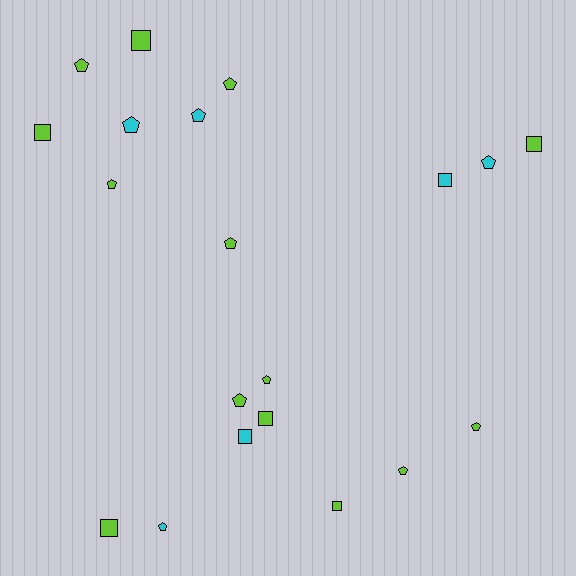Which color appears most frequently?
Lime, with 14 objects.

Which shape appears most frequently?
Pentagon, with 12 objects.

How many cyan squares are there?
There are 2 cyan squares.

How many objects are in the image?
There are 20 objects.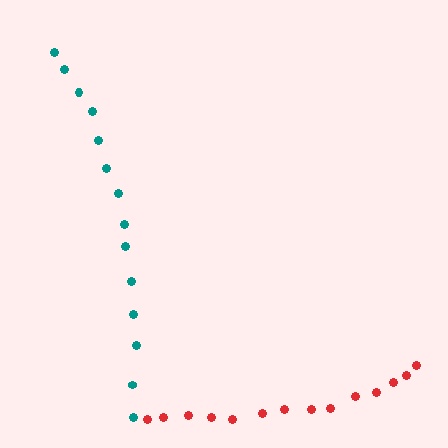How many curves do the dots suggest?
There are 2 distinct paths.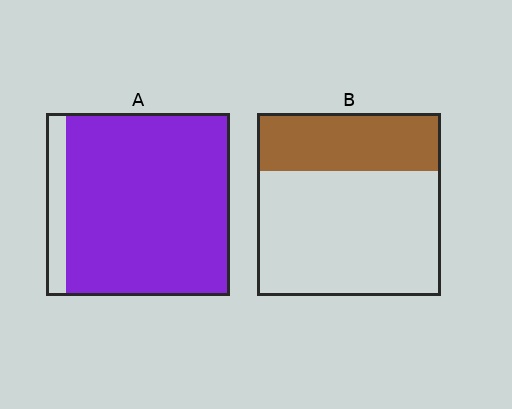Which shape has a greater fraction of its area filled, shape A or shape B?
Shape A.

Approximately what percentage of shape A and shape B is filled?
A is approximately 90% and B is approximately 30%.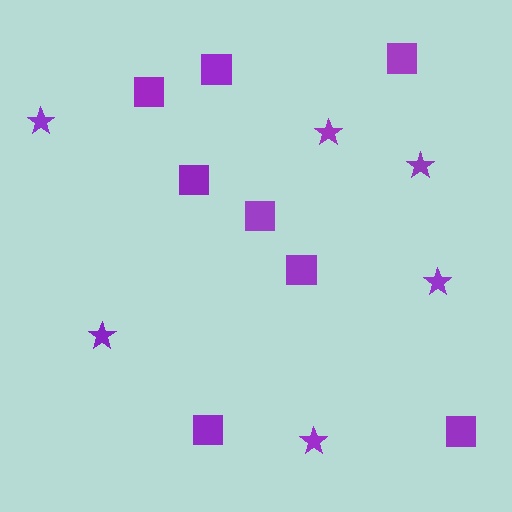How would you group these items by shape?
There are 2 groups: one group of stars (6) and one group of squares (8).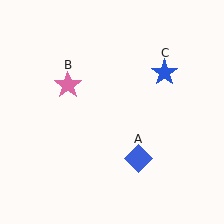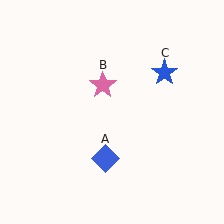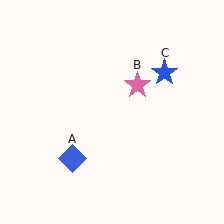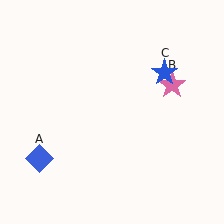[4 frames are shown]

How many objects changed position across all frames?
2 objects changed position: blue diamond (object A), pink star (object B).